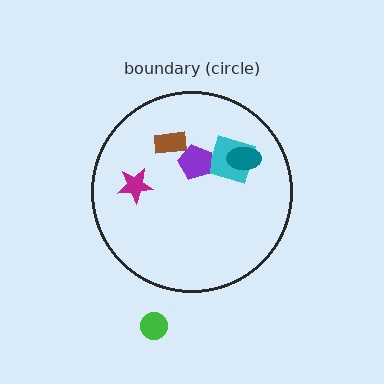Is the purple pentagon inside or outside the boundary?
Inside.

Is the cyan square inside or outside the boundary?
Inside.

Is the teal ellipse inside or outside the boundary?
Inside.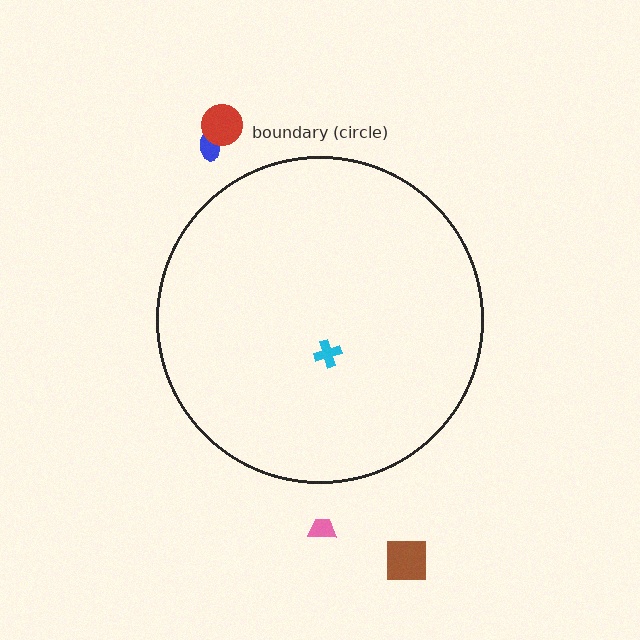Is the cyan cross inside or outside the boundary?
Inside.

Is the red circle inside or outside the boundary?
Outside.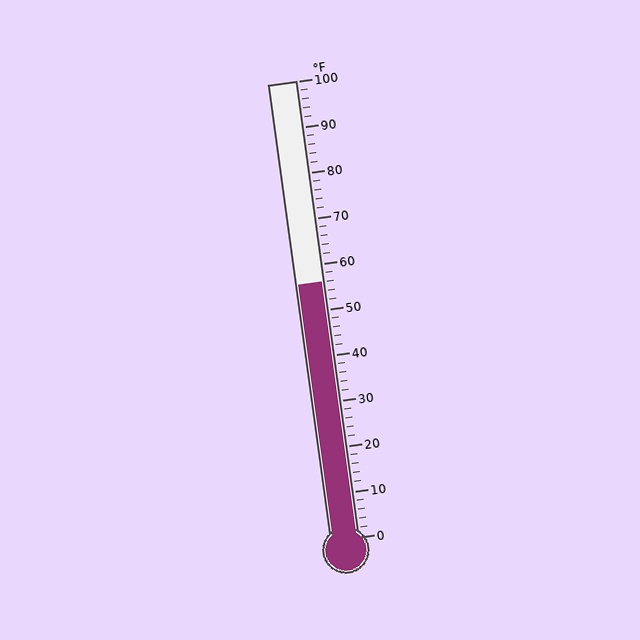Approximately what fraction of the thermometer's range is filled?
The thermometer is filled to approximately 55% of its range.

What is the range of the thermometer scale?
The thermometer scale ranges from 0°F to 100°F.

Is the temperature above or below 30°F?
The temperature is above 30°F.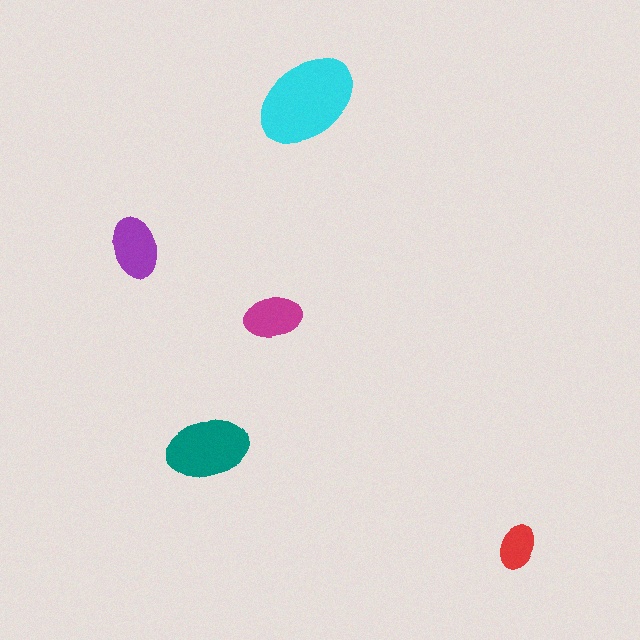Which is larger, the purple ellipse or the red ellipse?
The purple one.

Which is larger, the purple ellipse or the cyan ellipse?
The cyan one.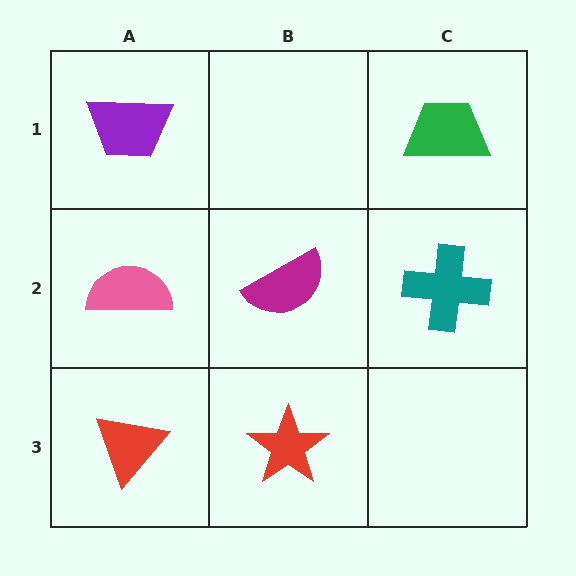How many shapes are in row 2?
3 shapes.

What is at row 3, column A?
A red triangle.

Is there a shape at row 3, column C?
No, that cell is empty.